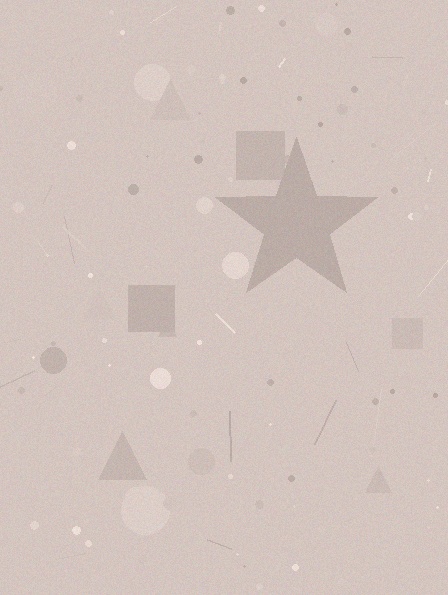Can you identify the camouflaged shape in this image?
The camouflaged shape is a star.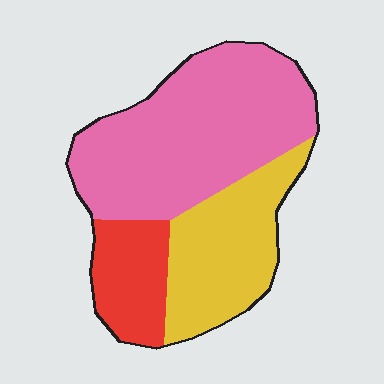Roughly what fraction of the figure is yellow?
Yellow covers roughly 30% of the figure.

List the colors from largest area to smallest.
From largest to smallest: pink, yellow, red.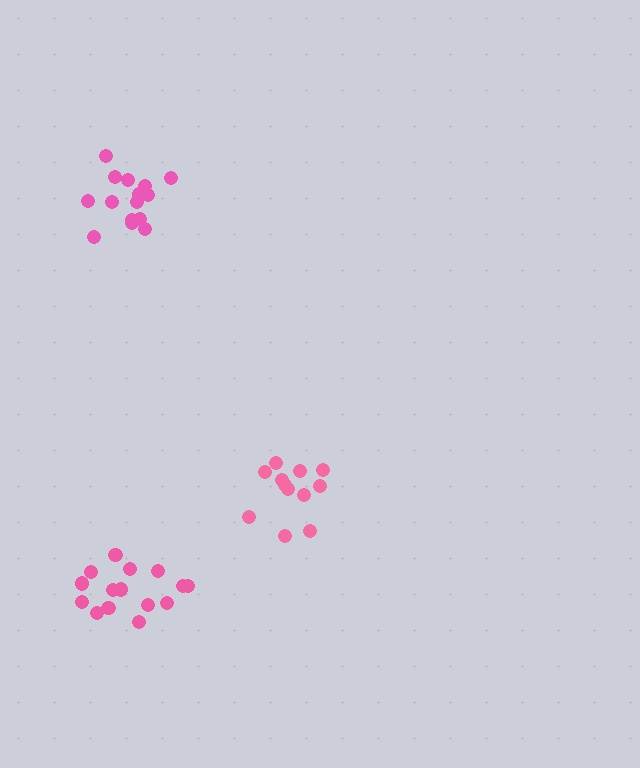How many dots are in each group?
Group 1: 15 dots, Group 2: 12 dots, Group 3: 15 dots (42 total).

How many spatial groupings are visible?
There are 3 spatial groupings.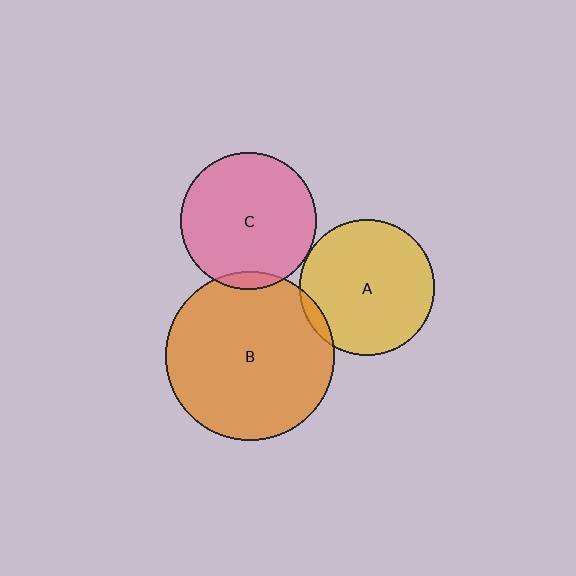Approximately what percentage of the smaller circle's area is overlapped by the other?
Approximately 5%.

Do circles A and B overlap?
Yes.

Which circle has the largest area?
Circle B (orange).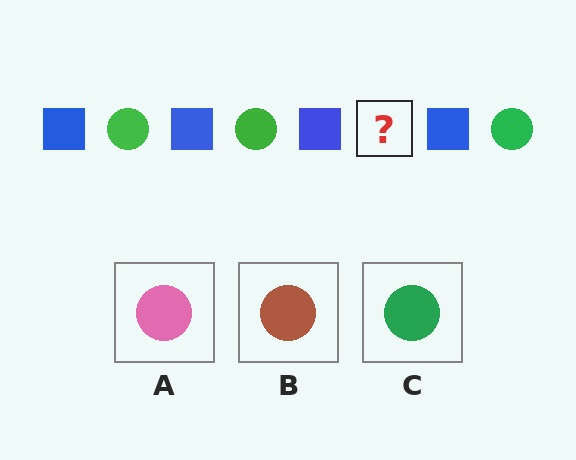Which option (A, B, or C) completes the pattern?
C.